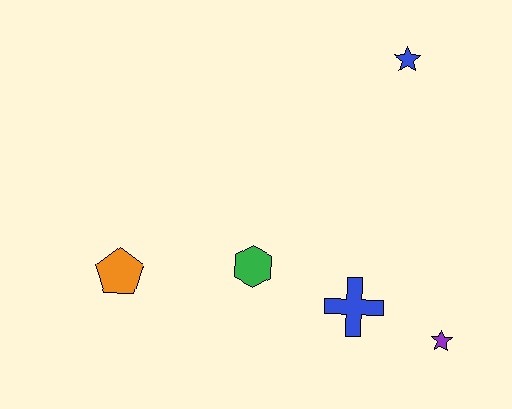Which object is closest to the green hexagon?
The blue cross is closest to the green hexagon.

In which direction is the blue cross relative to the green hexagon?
The blue cross is to the right of the green hexagon.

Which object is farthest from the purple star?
The orange pentagon is farthest from the purple star.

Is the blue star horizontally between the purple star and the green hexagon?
Yes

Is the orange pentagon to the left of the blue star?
Yes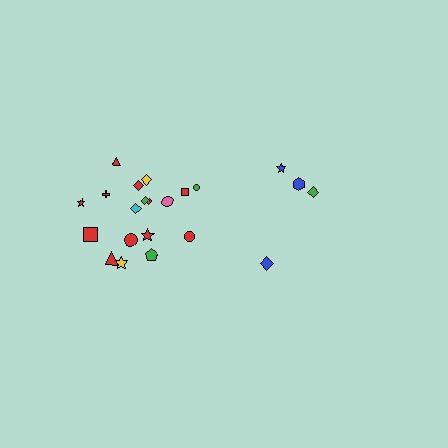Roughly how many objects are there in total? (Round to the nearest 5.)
Roughly 20 objects in total.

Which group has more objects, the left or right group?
The left group.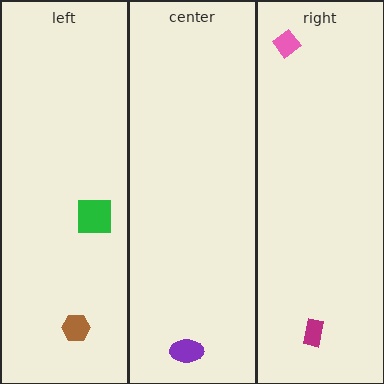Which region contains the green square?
The left region.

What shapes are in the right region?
The pink diamond, the magenta rectangle.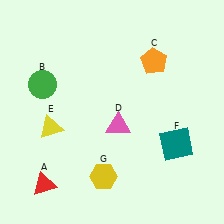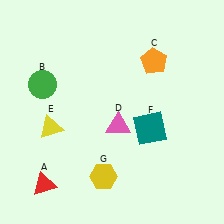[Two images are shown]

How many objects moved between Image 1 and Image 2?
1 object moved between the two images.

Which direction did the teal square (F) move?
The teal square (F) moved left.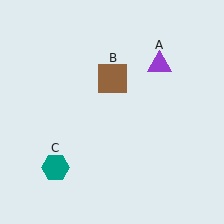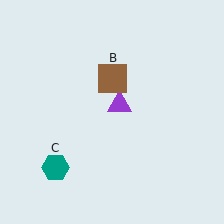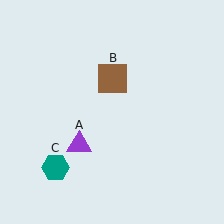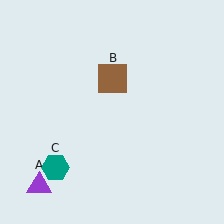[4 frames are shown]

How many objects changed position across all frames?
1 object changed position: purple triangle (object A).